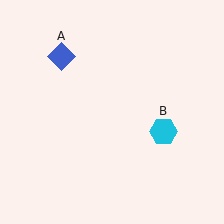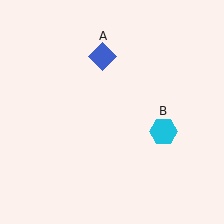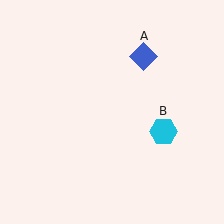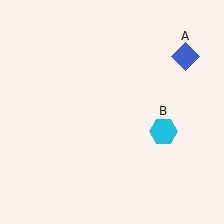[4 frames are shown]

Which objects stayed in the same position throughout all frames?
Cyan hexagon (object B) remained stationary.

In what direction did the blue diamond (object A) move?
The blue diamond (object A) moved right.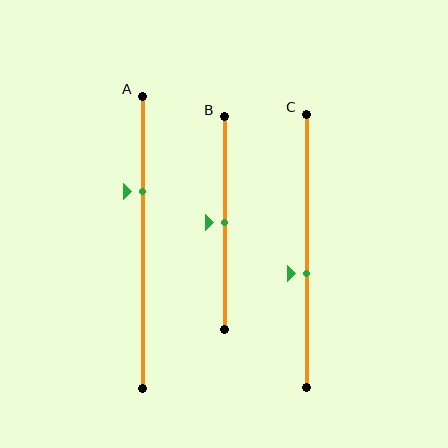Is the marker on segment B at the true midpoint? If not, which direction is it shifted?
Yes, the marker on segment B is at the true midpoint.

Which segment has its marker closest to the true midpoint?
Segment B has its marker closest to the true midpoint.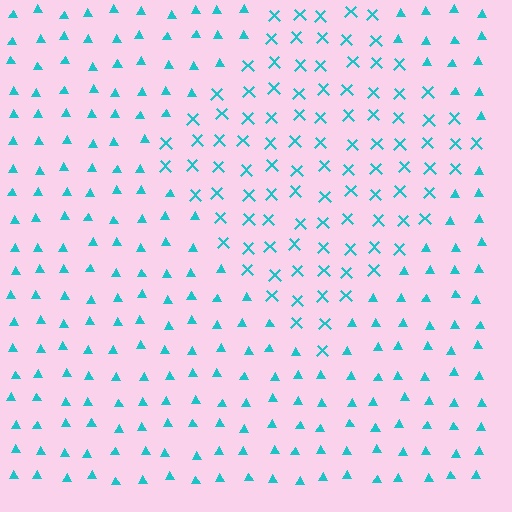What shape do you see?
I see a diamond.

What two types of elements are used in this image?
The image uses X marks inside the diamond region and triangles outside it.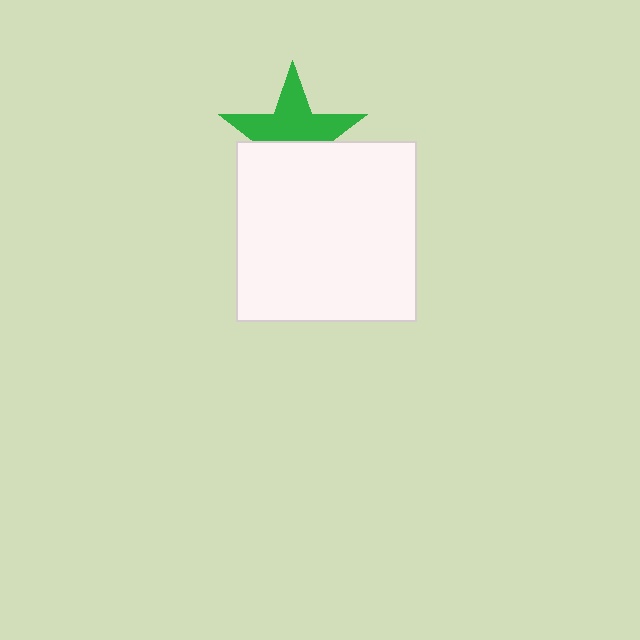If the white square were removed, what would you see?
You would see the complete green star.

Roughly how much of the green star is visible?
About half of it is visible (roughly 57%).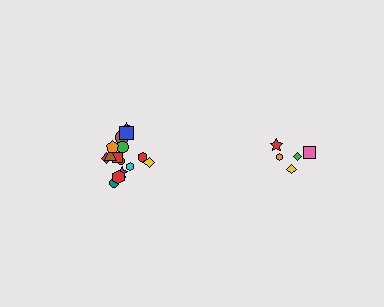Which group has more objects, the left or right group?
The left group.